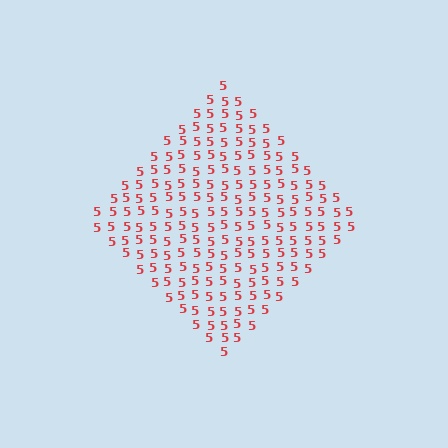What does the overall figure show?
The overall figure shows a diamond.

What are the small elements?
The small elements are digit 5's.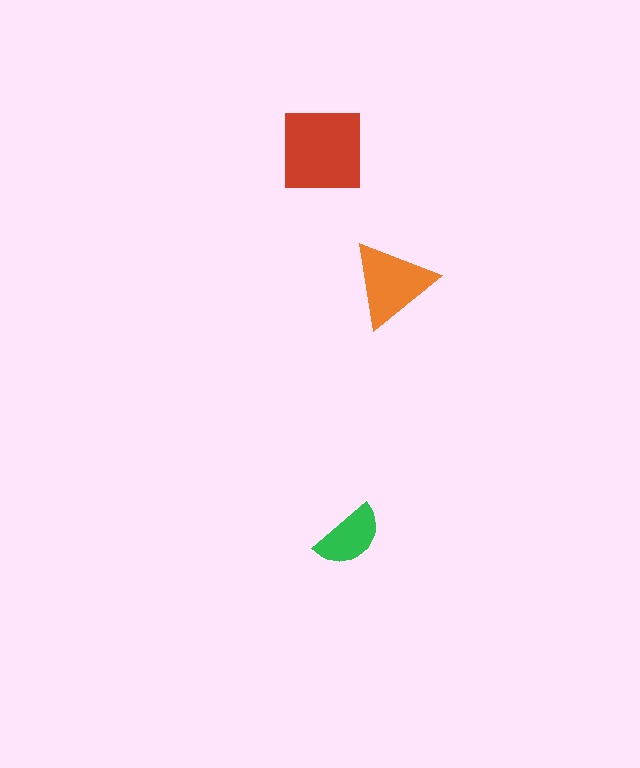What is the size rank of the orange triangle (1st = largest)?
2nd.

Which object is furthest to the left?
The red square is leftmost.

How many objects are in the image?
There are 3 objects in the image.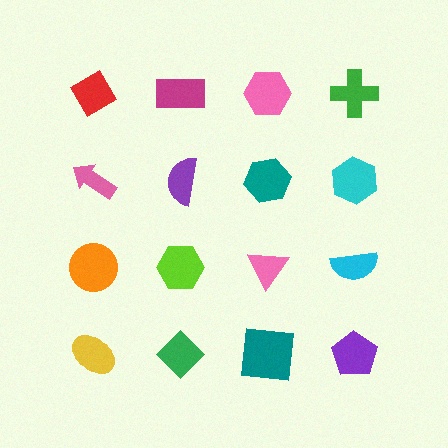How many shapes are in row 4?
4 shapes.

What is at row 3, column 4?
A cyan semicircle.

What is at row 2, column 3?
A teal hexagon.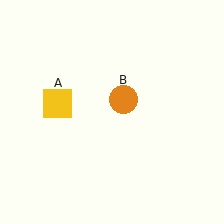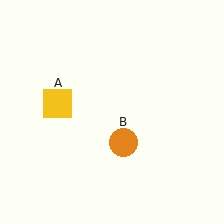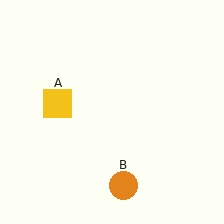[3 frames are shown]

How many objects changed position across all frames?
1 object changed position: orange circle (object B).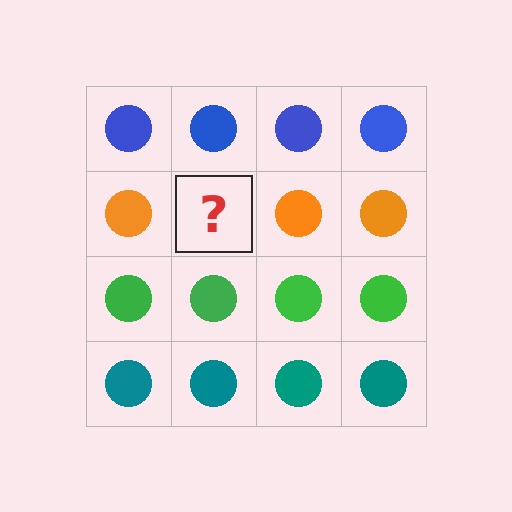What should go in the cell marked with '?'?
The missing cell should contain an orange circle.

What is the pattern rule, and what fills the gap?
The rule is that each row has a consistent color. The gap should be filled with an orange circle.